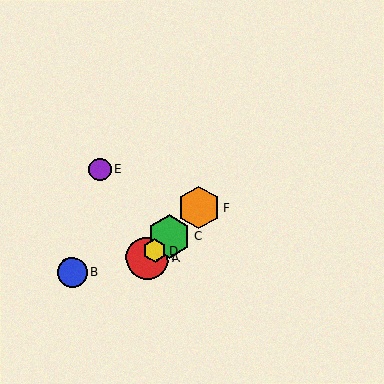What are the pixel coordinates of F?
Object F is at (199, 208).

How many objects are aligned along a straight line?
4 objects (A, C, D, F) are aligned along a straight line.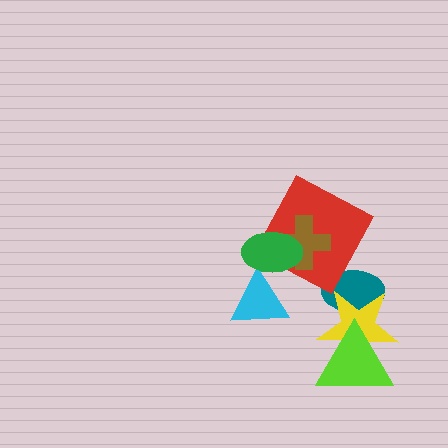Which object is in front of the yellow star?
The lime triangle is in front of the yellow star.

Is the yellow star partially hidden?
Yes, it is partially covered by another shape.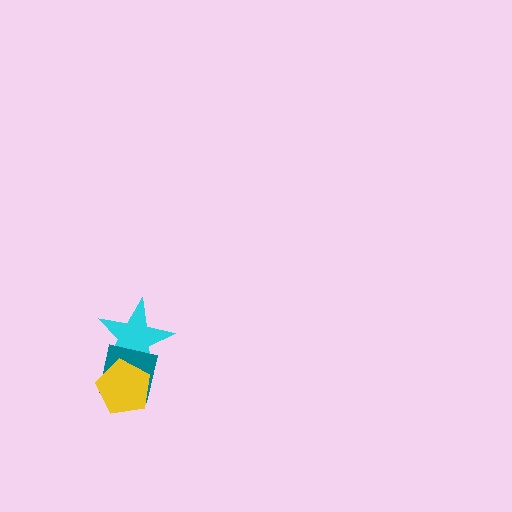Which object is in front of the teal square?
The yellow pentagon is in front of the teal square.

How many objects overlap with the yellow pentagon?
2 objects overlap with the yellow pentagon.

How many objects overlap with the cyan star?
2 objects overlap with the cyan star.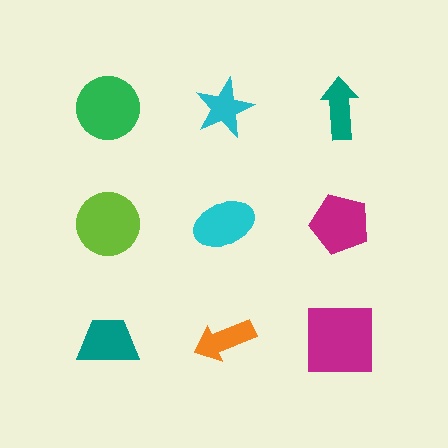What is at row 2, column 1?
A lime circle.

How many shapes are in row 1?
3 shapes.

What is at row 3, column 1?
A teal trapezoid.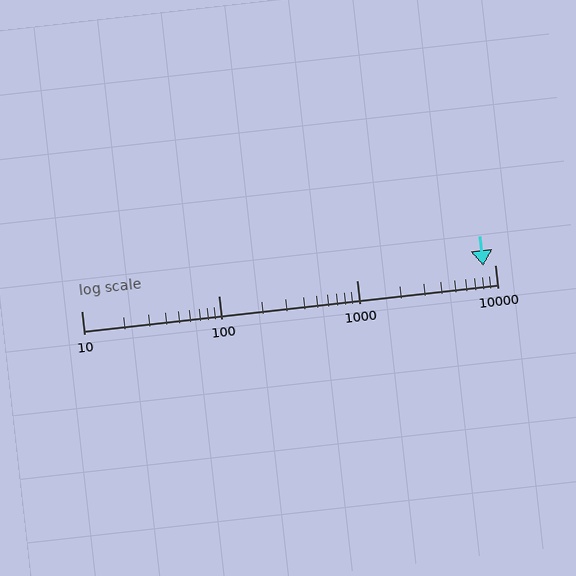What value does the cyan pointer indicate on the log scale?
The pointer indicates approximately 8300.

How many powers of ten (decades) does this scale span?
The scale spans 3 decades, from 10 to 10000.